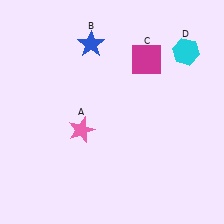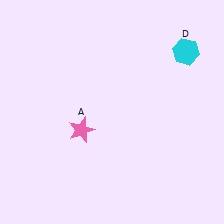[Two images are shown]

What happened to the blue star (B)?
The blue star (B) was removed in Image 2. It was in the top-left area of Image 1.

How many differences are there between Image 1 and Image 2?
There are 2 differences between the two images.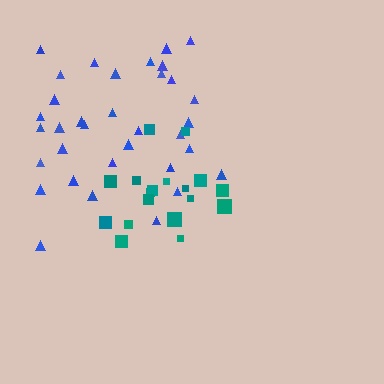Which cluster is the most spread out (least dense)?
Blue.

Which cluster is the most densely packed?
Teal.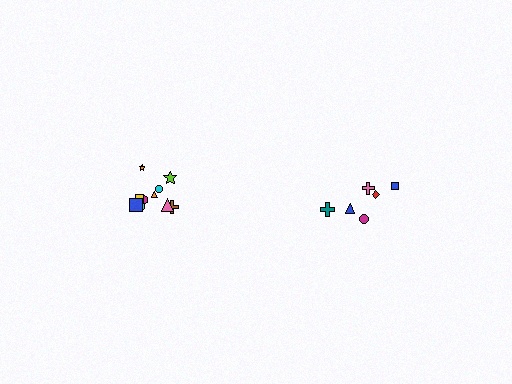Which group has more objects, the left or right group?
The left group.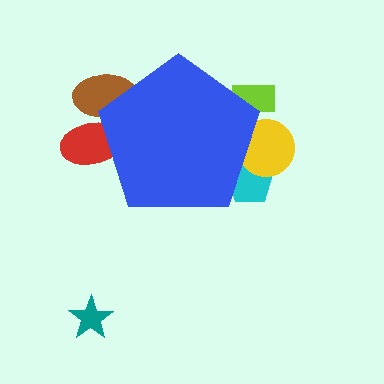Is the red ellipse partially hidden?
Yes, the red ellipse is partially hidden behind the blue pentagon.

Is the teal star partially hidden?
No, the teal star is fully visible.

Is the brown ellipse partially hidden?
Yes, the brown ellipse is partially hidden behind the blue pentagon.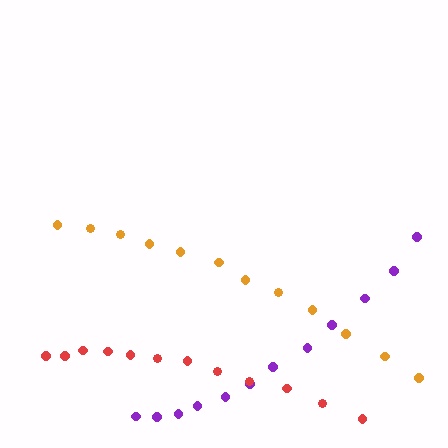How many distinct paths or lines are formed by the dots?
There are 3 distinct paths.